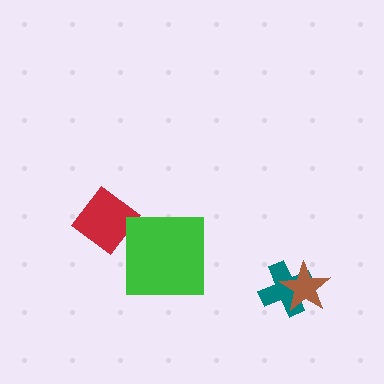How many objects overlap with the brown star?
1 object overlaps with the brown star.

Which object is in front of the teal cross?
The brown star is in front of the teal cross.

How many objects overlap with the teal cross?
1 object overlaps with the teal cross.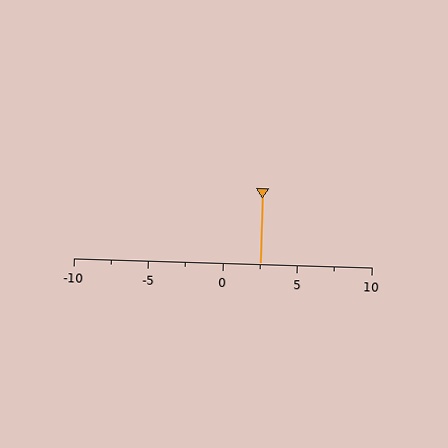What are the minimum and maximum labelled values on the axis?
The axis runs from -10 to 10.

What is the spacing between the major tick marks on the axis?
The major ticks are spaced 5 apart.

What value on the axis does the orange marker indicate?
The marker indicates approximately 2.5.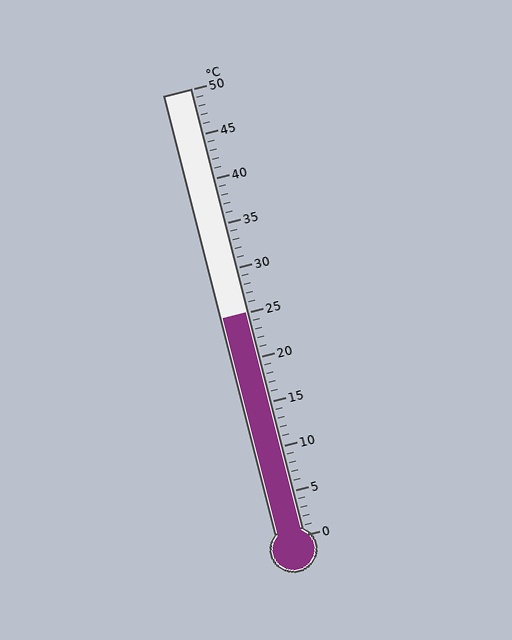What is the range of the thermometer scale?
The thermometer scale ranges from 0°C to 50°C.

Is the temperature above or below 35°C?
The temperature is below 35°C.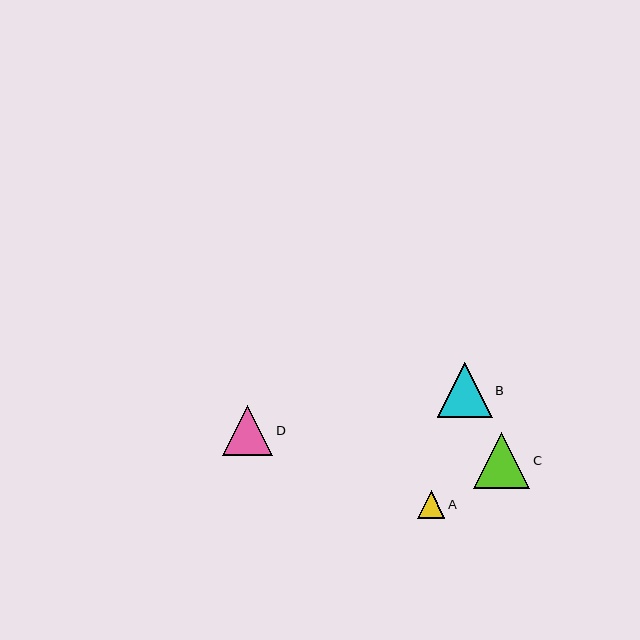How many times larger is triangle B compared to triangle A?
Triangle B is approximately 2.0 times the size of triangle A.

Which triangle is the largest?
Triangle C is the largest with a size of approximately 56 pixels.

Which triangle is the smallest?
Triangle A is the smallest with a size of approximately 28 pixels.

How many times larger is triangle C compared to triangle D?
Triangle C is approximately 1.1 times the size of triangle D.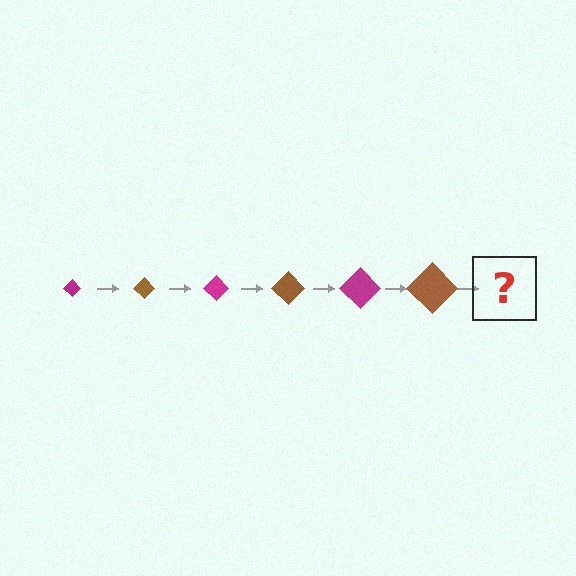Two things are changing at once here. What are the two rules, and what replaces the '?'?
The two rules are that the diamond grows larger each step and the color cycles through magenta and brown. The '?' should be a magenta diamond, larger than the previous one.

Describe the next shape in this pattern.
It should be a magenta diamond, larger than the previous one.